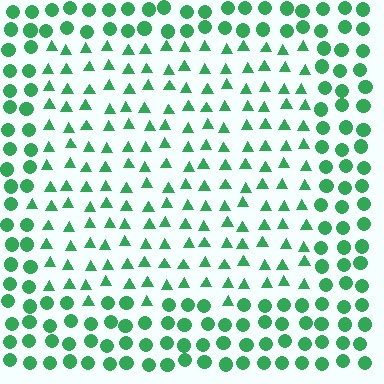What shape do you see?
I see a rectangle.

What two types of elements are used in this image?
The image uses triangles inside the rectangle region and circles outside it.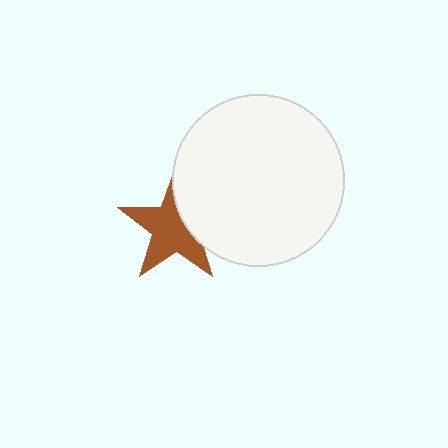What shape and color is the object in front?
The object in front is a white circle.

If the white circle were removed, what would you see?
You would see the complete brown star.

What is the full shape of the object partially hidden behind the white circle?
The partially hidden object is a brown star.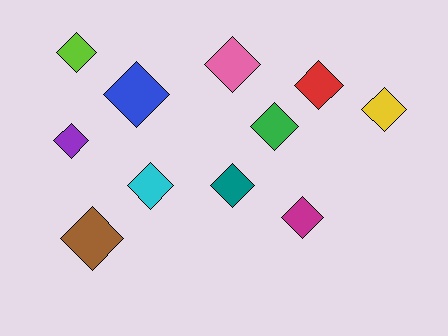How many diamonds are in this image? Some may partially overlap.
There are 11 diamonds.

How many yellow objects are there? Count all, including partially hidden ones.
There is 1 yellow object.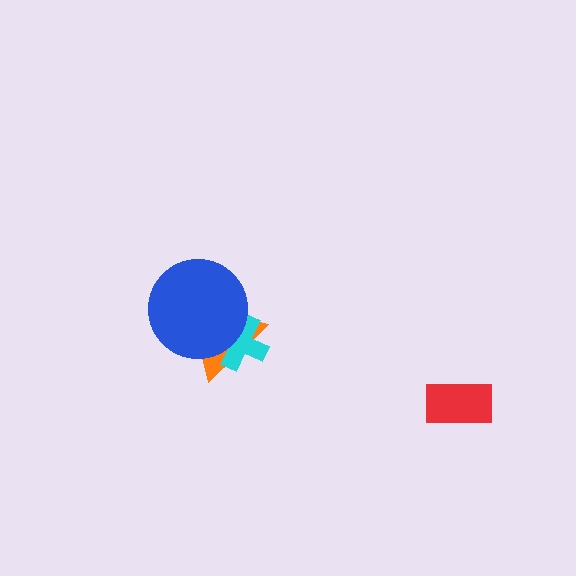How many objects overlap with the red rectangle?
0 objects overlap with the red rectangle.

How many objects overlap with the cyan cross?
2 objects overlap with the cyan cross.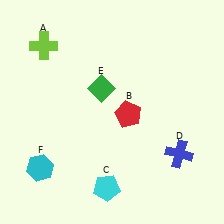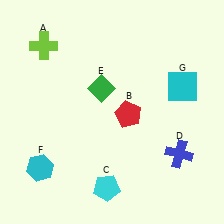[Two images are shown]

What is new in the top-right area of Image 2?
A cyan square (G) was added in the top-right area of Image 2.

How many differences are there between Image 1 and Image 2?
There is 1 difference between the two images.